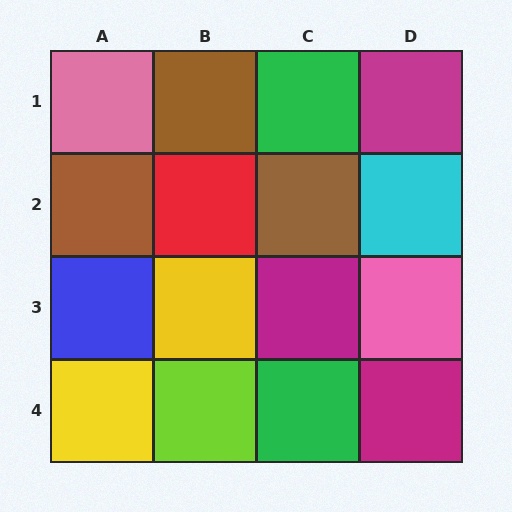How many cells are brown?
3 cells are brown.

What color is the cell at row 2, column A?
Brown.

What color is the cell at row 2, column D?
Cyan.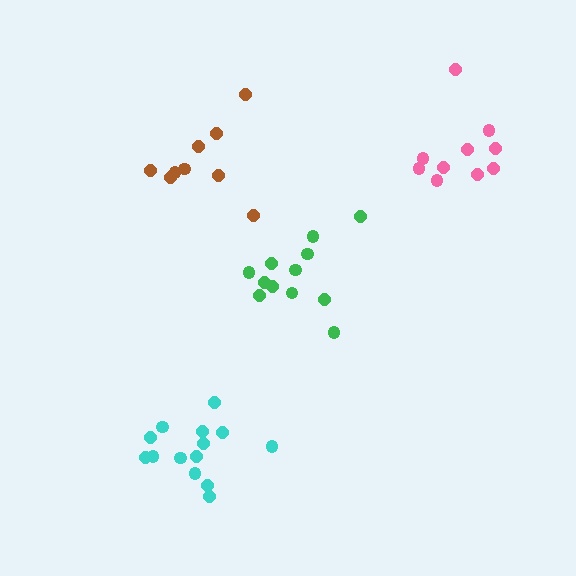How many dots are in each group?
Group 1: 12 dots, Group 2: 10 dots, Group 3: 9 dots, Group 4: 14 dots (45 total).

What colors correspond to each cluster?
The clusters are colored: green, pink, brown, cyan.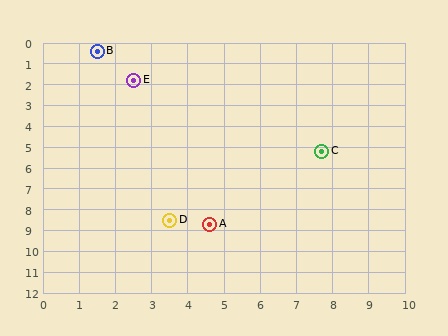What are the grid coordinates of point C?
Point C is at approximately (7.7, 5.2).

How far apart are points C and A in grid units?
Points C and A are about 4.7 grid units apart.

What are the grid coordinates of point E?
Point E is at approximately (2.5, 1.8).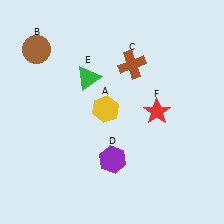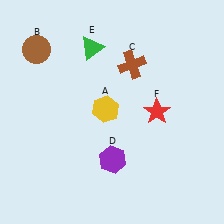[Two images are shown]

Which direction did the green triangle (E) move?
The green triangle (E) moved up.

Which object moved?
The green triangle (E) moved up.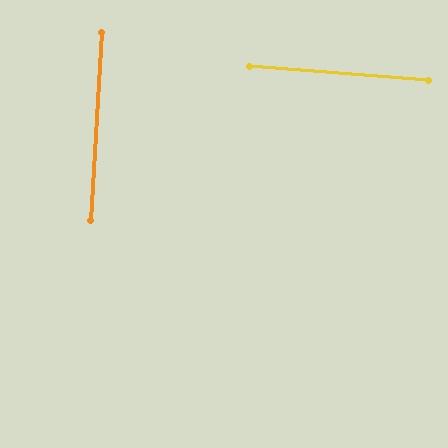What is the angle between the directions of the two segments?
Approximately 89 degrees.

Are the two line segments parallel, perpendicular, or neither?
Perpendicular — they meet at approximately 89°.